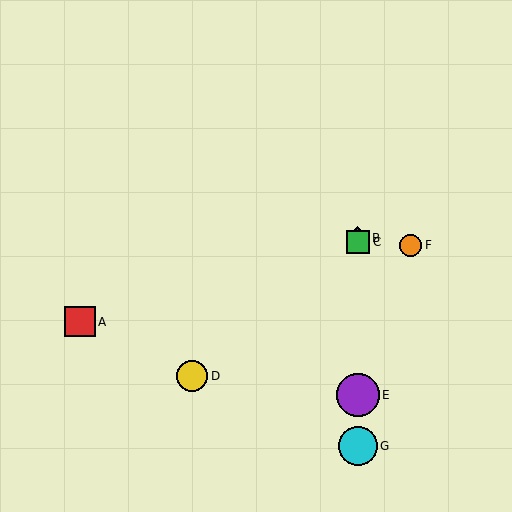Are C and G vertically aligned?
Yes, both are at x≈358.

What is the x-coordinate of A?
Object A is at x≈80.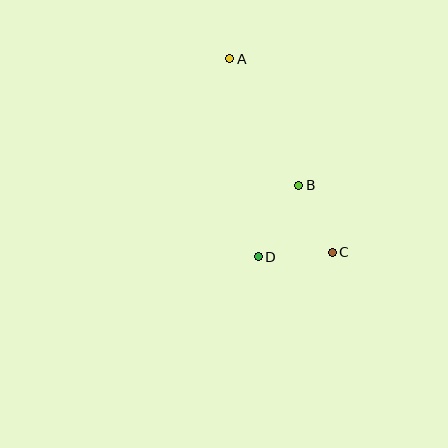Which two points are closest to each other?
Points C and D are closest to each other.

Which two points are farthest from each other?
Points A and C are farthest from each other.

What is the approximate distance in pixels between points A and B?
The distance between A and B is approximately 144 pixels.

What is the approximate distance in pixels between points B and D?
The distance between B and D is approximately 82 pixels.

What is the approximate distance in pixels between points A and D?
The distance between A and D is approximately 200 pixels.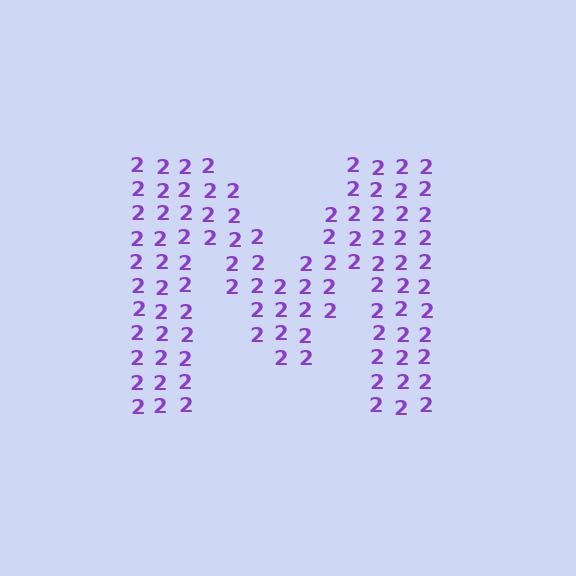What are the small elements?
The small elements are digit 2's.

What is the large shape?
The large shape is the letter M.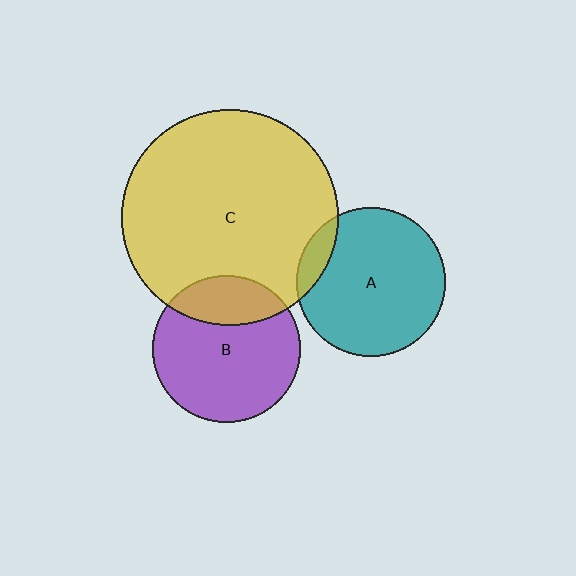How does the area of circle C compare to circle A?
Approximately 2.1 times.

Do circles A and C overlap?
Yes.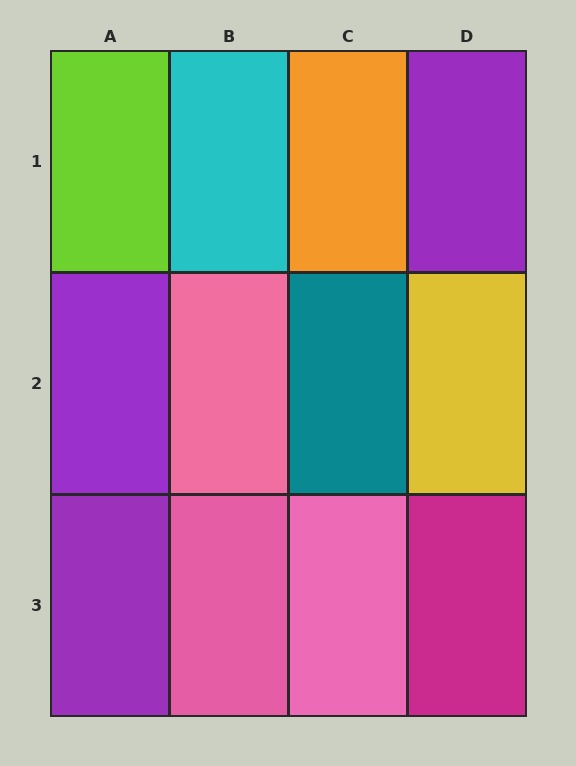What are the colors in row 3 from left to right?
Purple, pink, pink, magenta.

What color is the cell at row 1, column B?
Cyan.